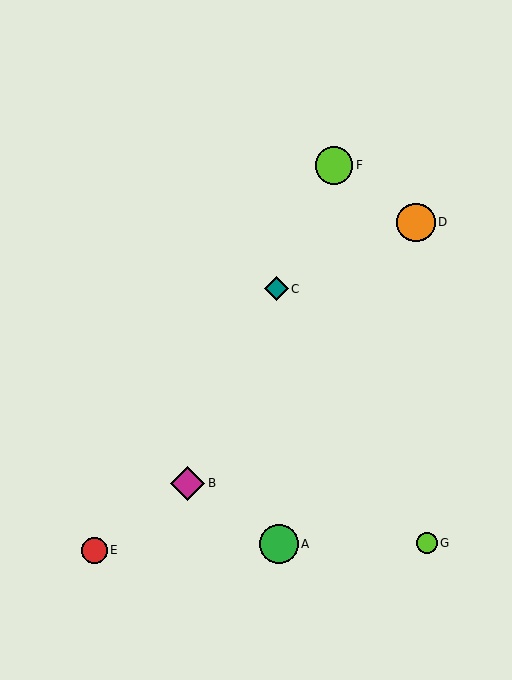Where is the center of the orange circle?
The center of the orange circle is at (416, 222).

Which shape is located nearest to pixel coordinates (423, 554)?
The lime circle (labeled G) at (427, 543) is nearest to that location.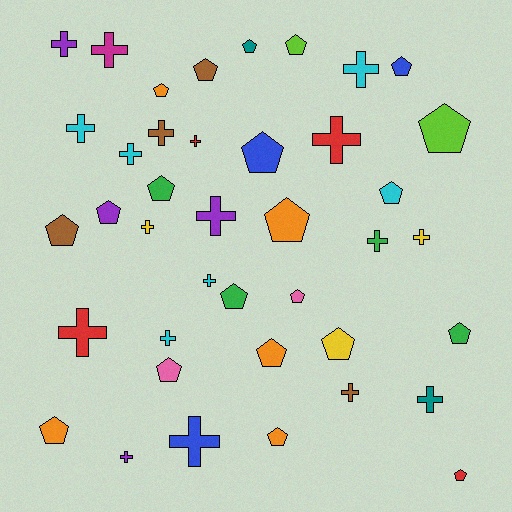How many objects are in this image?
There are 40 objects.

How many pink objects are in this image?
There are 2 pink objects.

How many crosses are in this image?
There are 19 crosses.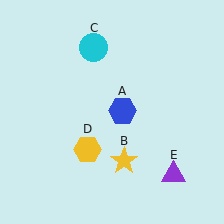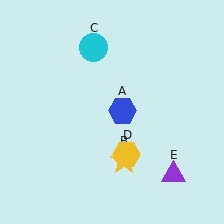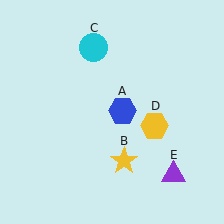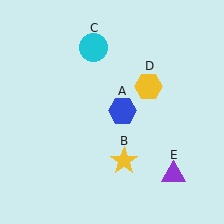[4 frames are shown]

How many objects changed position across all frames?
1 object changed position: yellow hexagon (object D).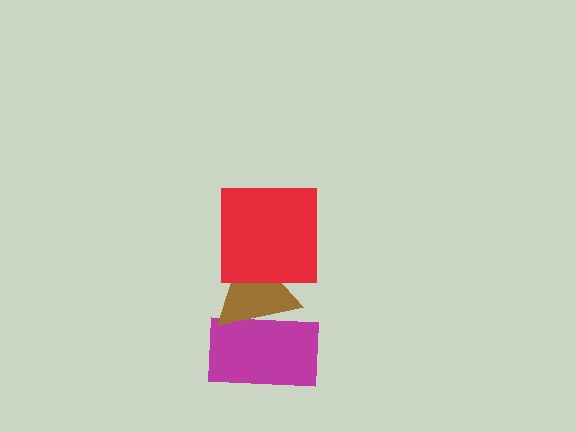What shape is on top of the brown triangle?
The red square is on top of the brown triangle.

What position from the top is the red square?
The red square is 1st from the top.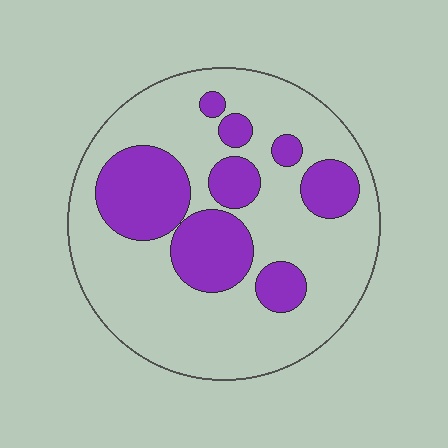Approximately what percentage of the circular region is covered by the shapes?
Approximately 30%.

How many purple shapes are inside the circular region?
8.